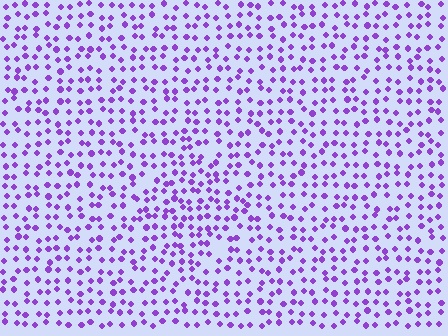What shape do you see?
I see a diamond.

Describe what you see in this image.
The image contains small purple elements arranged at two different densities. A diamond-shaped region is visible where the elements are more densely packed than the surrounding area.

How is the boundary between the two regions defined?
The boundary is defined by a change in element density (approximately 1.4x ratio). All elements are the same color, size, and shape.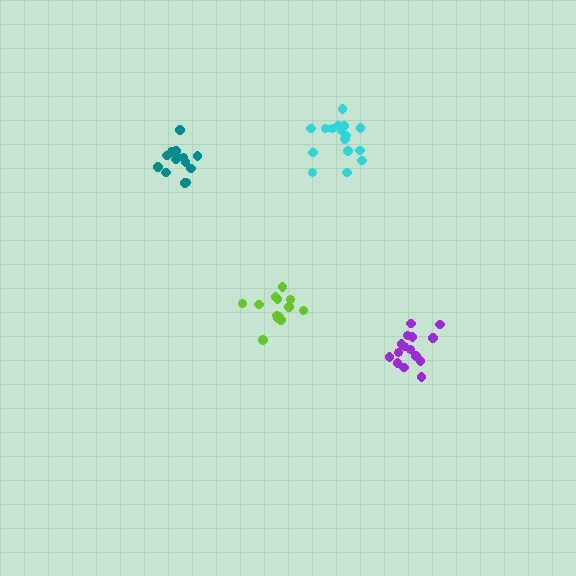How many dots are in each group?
Group 1: 13 dots, Group 2: 16 dots, Group 3: 14 dots, Group 4: 15 dots (58 total).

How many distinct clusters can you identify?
There are 4 distinct clusters.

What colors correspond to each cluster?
The clusters are colored: lime, cyan, teal, purple.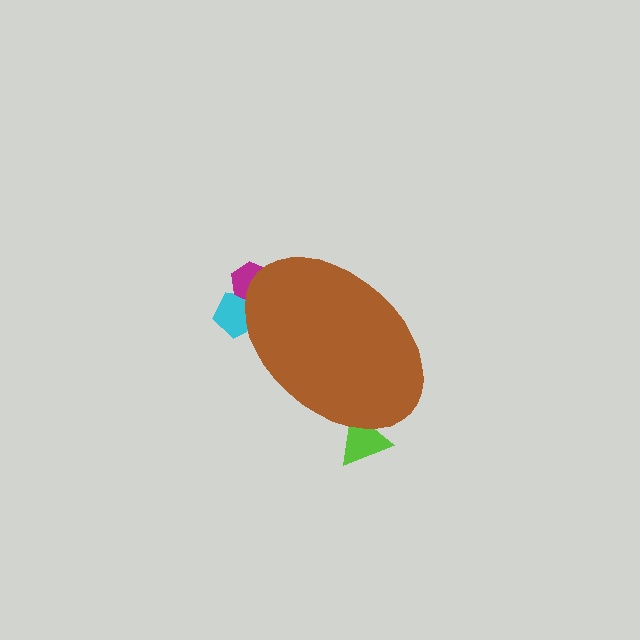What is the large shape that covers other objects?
A brown ellipse.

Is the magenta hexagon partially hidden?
Yes, the magenta hexagon is partially hidden behind the brown ellipse.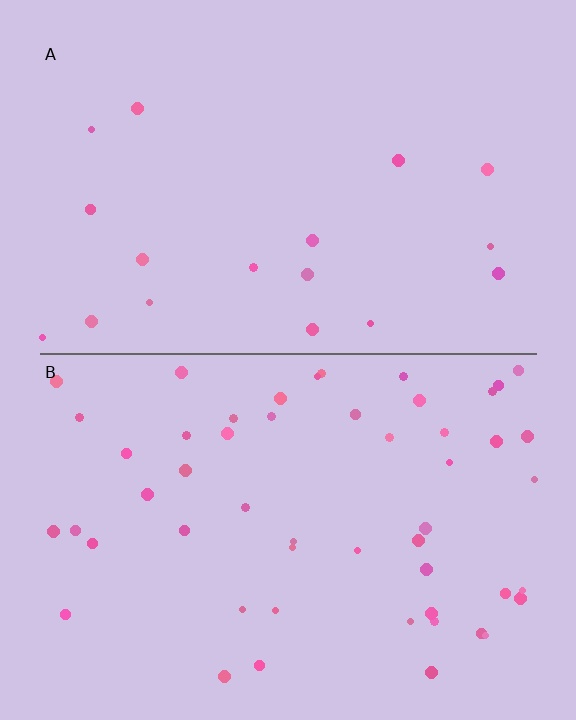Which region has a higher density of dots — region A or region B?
B (the bottom).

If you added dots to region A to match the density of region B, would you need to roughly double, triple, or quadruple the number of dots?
Approximately triple.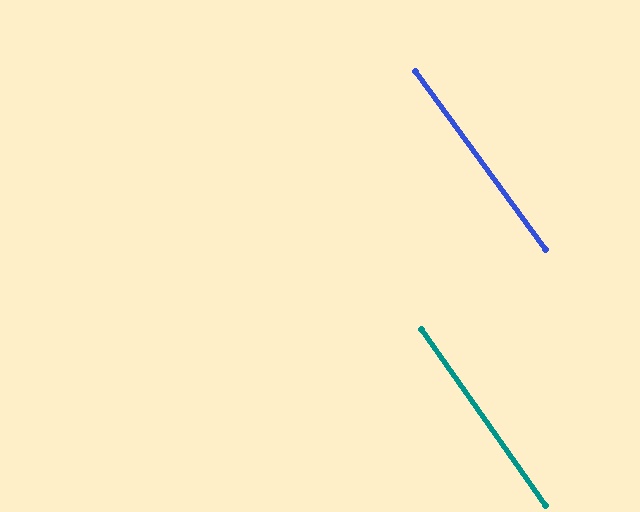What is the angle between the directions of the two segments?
Approximately 1 degree.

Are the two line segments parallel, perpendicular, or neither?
Parallel — their directions differ by only 0.9°.